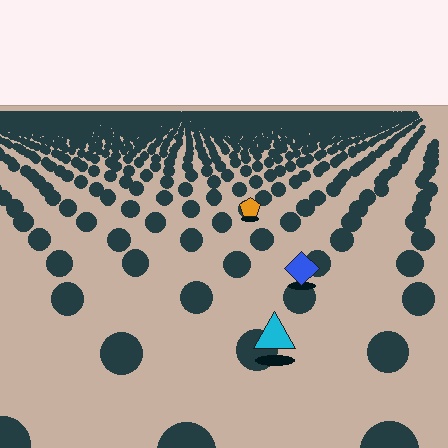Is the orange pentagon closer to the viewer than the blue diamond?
No. The blue diamond is closer — you can tell from the texture gradient: the ground texture is coarser near it.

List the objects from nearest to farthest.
From nearest to farthest: the cyan triangle, the blue diamond, the orange pentagon.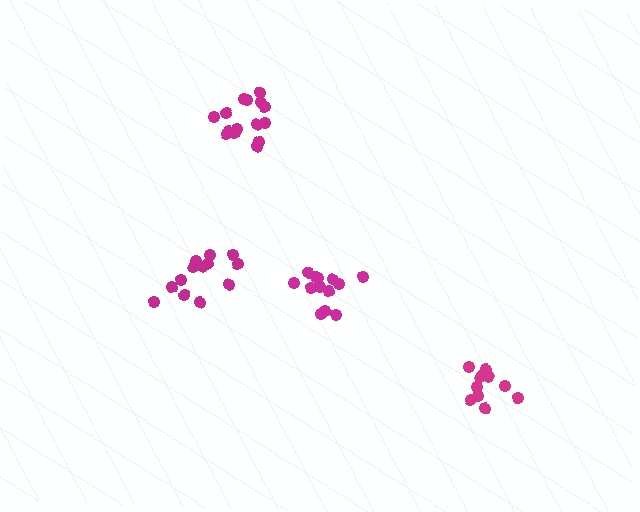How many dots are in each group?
Group 1: 12 dots, Group 2: 13 dots, Group 3: 13 dots, Group 4: 15 dots (53 total).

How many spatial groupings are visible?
There are 4 spatial groupings.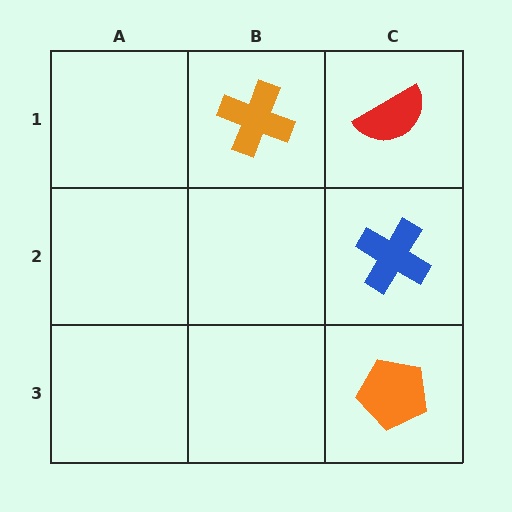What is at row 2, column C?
A blue cross.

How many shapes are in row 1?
2 shapes.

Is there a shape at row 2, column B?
No, that cell is empty.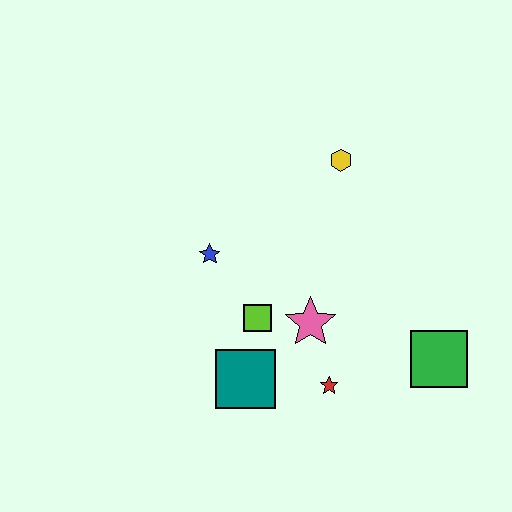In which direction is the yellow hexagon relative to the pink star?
The yellow hexagon is above the pink star.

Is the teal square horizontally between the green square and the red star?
No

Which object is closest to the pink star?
The lime square is closest to the pink star.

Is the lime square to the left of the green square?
Yes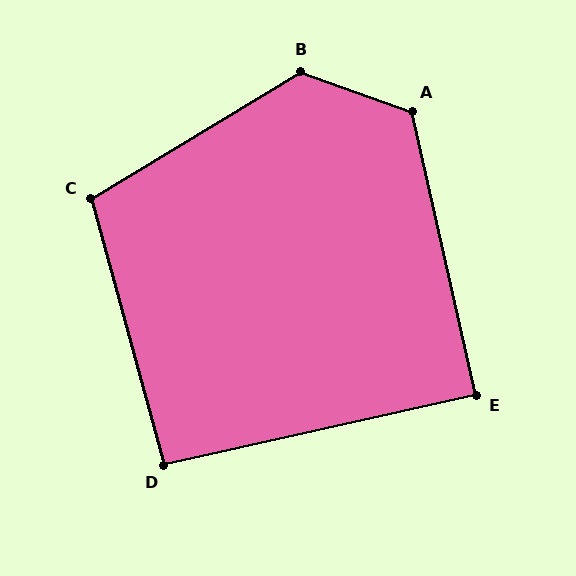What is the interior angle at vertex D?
Approximately 93 degrees (approximately right).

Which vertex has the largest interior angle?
B, at approximately 130 degrees.